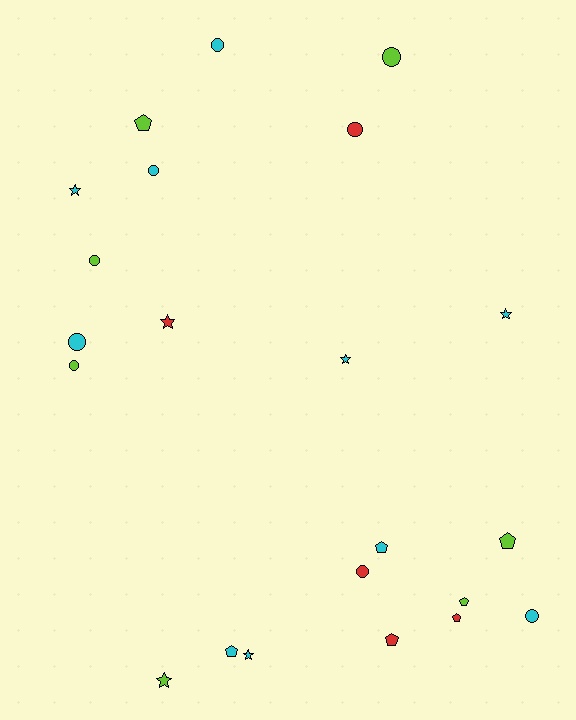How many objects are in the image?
There are 22 objects.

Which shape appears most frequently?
Circle, with 9 objects.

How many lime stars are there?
There is 1 lime star.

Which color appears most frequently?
Cyan, with 10 objects.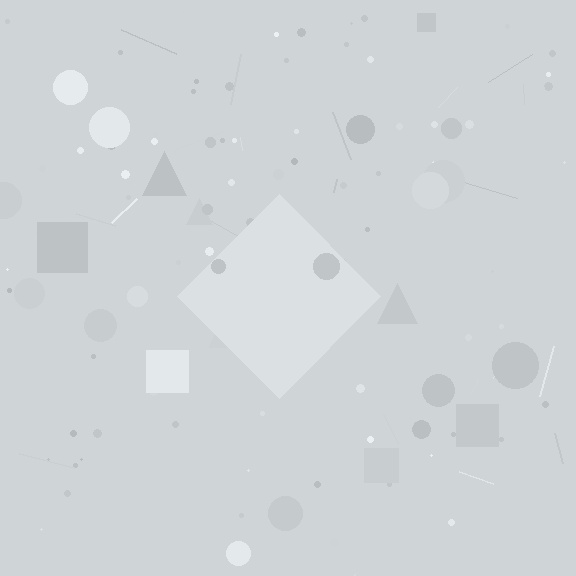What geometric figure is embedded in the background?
A diamond is embedded in the background.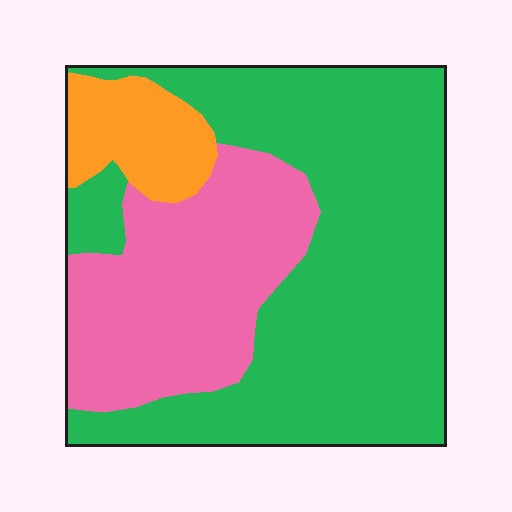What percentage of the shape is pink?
Pink covers about 30% of the shape.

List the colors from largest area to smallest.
From largest to smallest: green, pink, orange.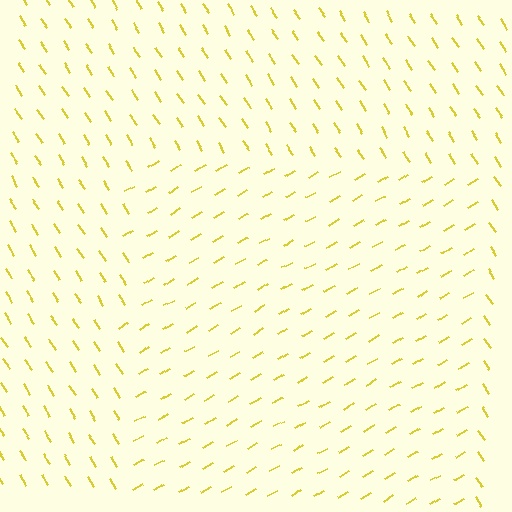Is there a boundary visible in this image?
Yes, there is a texture boundary formed by a change in line orientation.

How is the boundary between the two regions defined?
The boundary is defined purely by a change in line orientation (approximately 87 degrees difference). All lines are the same color and thickness.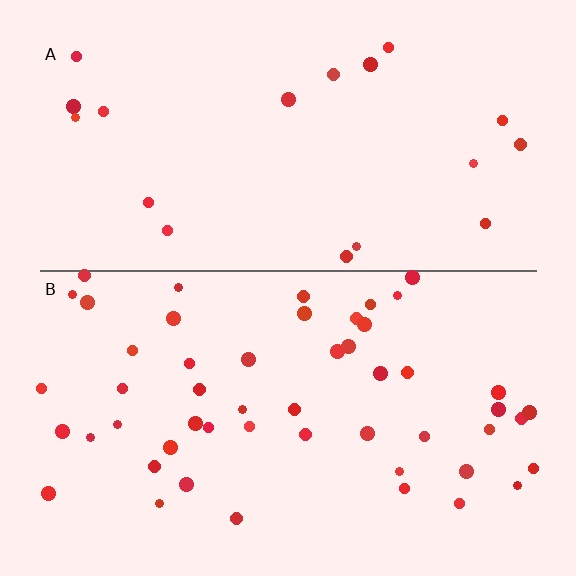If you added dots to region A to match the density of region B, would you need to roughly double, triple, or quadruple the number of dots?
Approximately triple.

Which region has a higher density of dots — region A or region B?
B (the bottom).